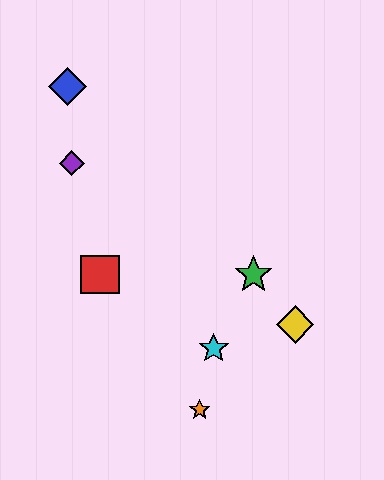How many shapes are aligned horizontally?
2 shapes (the red square, the green star) are aligned horizontally.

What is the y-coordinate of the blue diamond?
The blue diamond is at y≈86.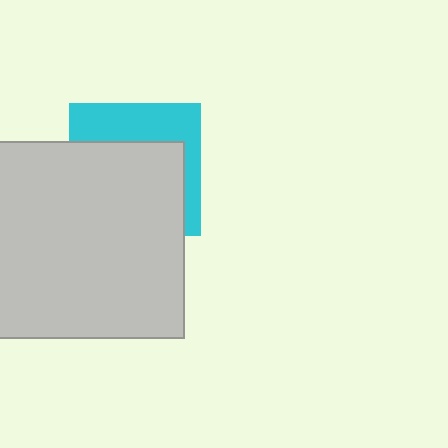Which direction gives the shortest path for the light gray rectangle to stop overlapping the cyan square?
Moving down gives the shortest separation.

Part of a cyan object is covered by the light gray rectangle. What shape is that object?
It is a square.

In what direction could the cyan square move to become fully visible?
The cyan square could move up. That would shift it out from behind the light gray rectangle entirely.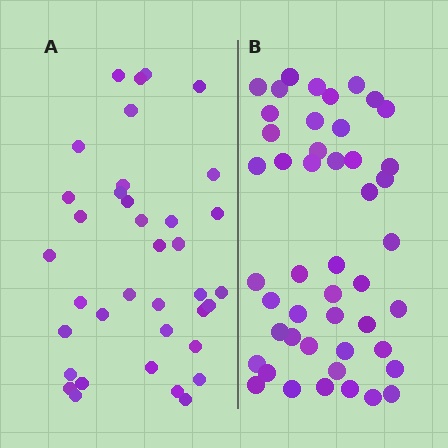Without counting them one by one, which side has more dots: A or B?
Region B (the right region) has more dots.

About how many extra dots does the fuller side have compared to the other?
Region B has roughly 10 or so more dots than region A.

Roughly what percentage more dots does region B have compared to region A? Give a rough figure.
About 25% more.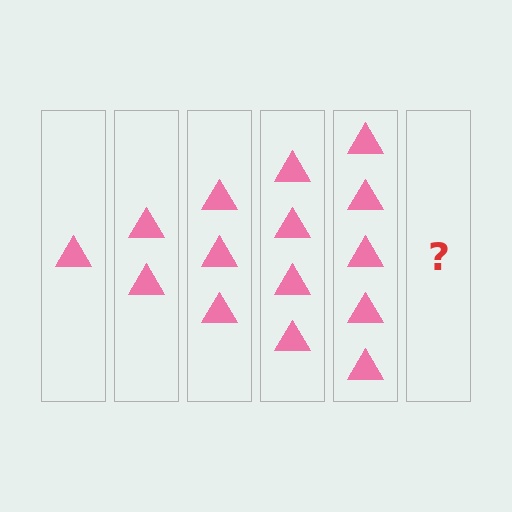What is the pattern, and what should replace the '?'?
The pattern is that each step adds one more triangle. The '?' should be 6 triangles.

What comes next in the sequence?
The next element should be 6 triangles.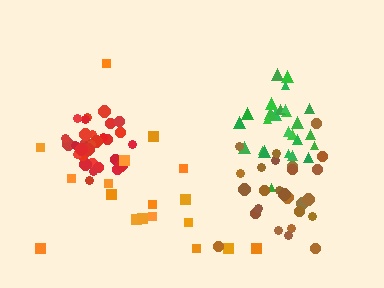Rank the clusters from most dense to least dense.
red, green, brown, orange.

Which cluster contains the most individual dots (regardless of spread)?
Red (33).